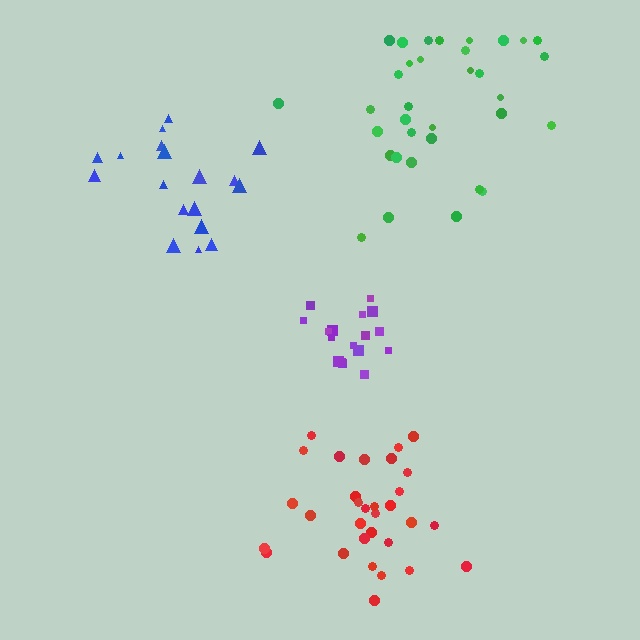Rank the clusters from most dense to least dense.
purple, red, green, blue.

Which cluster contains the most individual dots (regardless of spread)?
Green (34).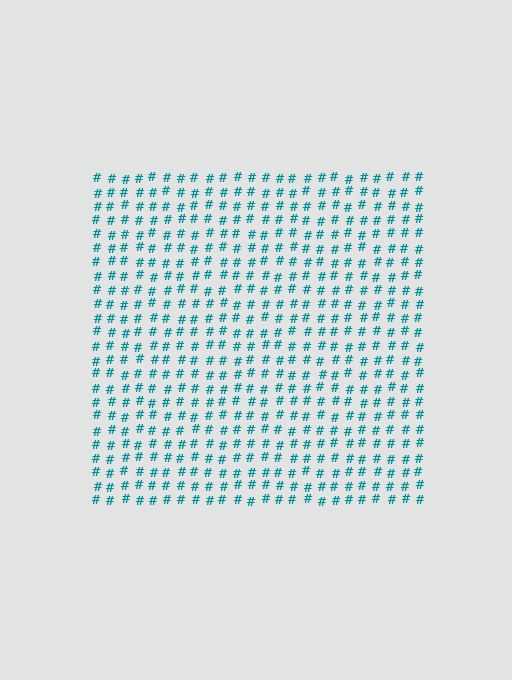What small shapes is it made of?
It is made of small hash symbols.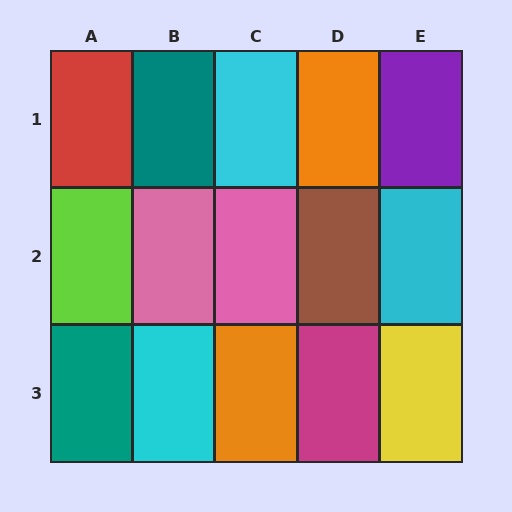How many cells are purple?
1 cell is purple.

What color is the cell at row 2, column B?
Pink.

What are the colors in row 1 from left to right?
Red, teal, cyan, orange, purple.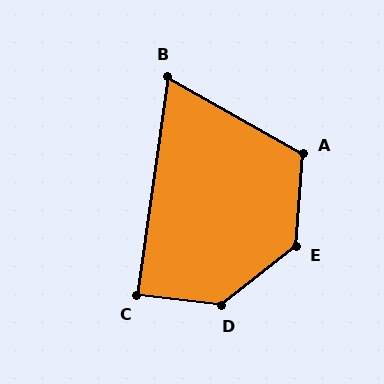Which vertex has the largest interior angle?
D, at approximately 135 degrees.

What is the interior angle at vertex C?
Approximately 89 degrees (approximately right).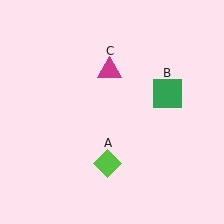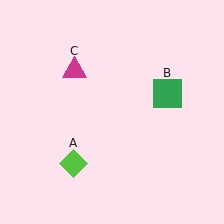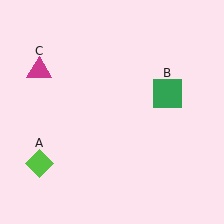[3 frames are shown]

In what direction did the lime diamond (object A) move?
The lime diamond (object A) moved left.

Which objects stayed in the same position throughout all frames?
Green square (object B) remained stationary.